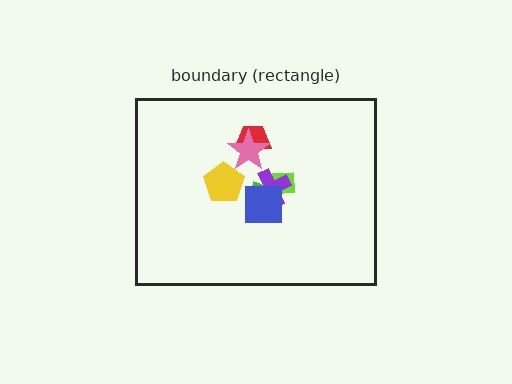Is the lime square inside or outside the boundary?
Inside.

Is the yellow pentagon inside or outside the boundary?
Inside.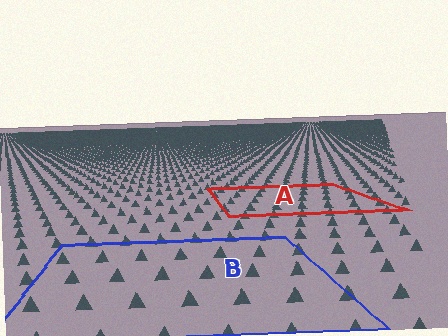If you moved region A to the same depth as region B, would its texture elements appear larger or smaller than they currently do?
They would appear larger. At a closer depth, the same texture elements are projected at a bigger on-screen size.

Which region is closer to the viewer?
Region B is closer. The texture elements there are larger and more spread out.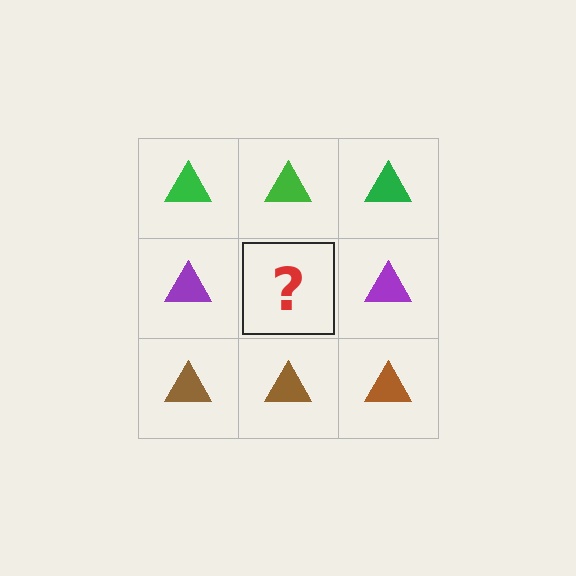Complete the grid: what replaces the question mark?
The question mark should be replaced with a purple triangle.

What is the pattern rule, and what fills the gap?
The rule is that each row has a consistent color. The gap should be filled with a purple triangle.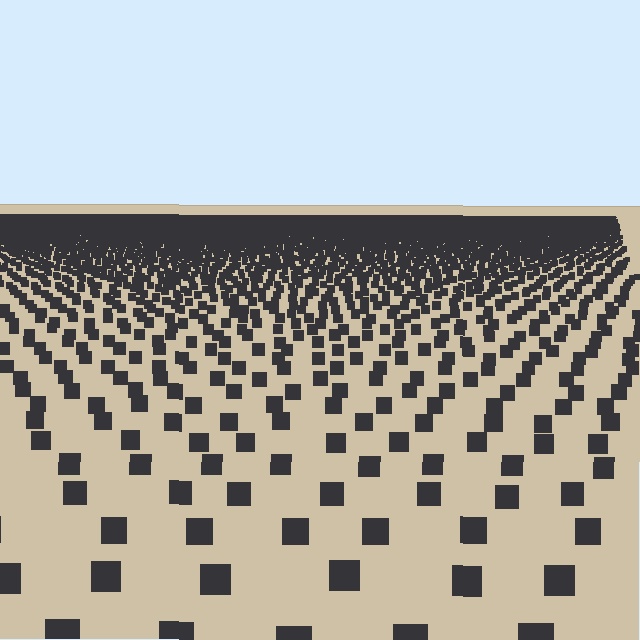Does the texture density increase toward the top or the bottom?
Density increases toward the top.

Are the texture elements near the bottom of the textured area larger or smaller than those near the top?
Larger. Near the bottom, elements are closer to the viewer and appear at a bigger on-screen size.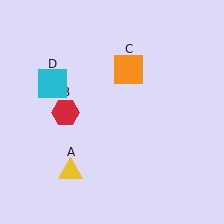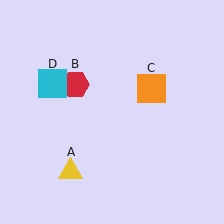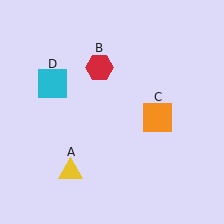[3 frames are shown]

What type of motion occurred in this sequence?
The red hexagon (object B), orange square (object C) rotated clockwise around the center of the scene.